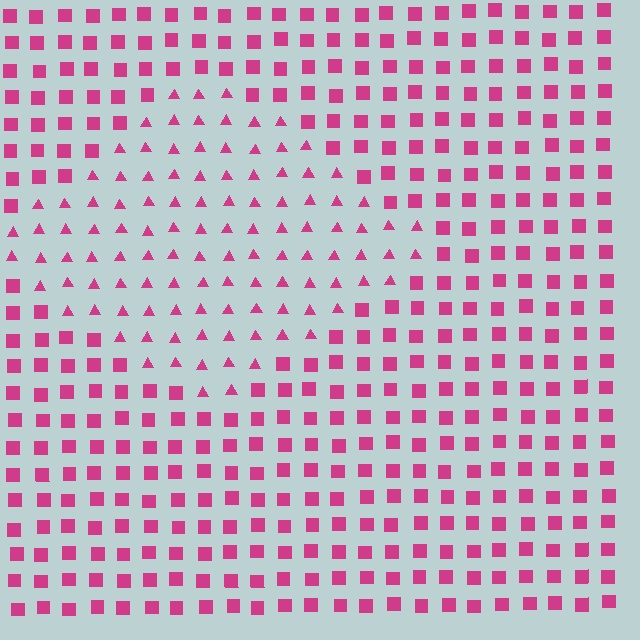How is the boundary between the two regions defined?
The boundary is defined by a change in element shape: triangles inside vs. squares outside. All elements share the same color and spacing.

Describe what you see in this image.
The image is filled with small magenta elements arranged in a uniform grid. A diamond-shaped region contains triangles, while the surrounding area contains squares. The boundary is defined purely by the change in element shape.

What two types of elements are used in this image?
The image uses triangles inside the diamond region and squares outside it.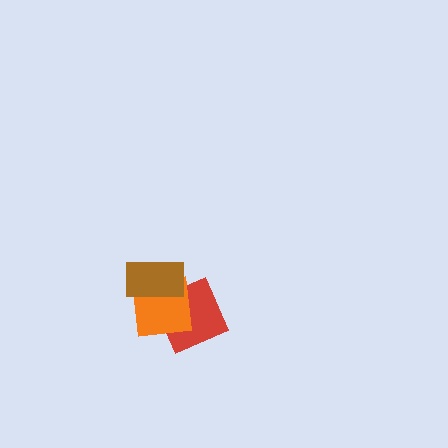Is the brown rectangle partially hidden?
No, no other shape covers it.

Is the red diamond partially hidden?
Yes, it is partially covered by another shape.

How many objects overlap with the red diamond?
2 objects overlap with the red diamond.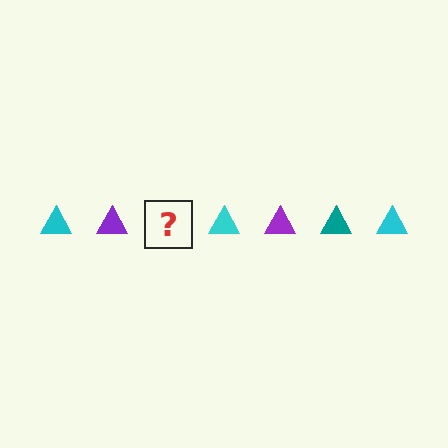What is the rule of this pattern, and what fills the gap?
The rule is that the pattern cycles through cyan, purple, teal triangles. The gap should be filled with a teal triangle.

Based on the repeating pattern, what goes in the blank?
The blank should be a teal triangle.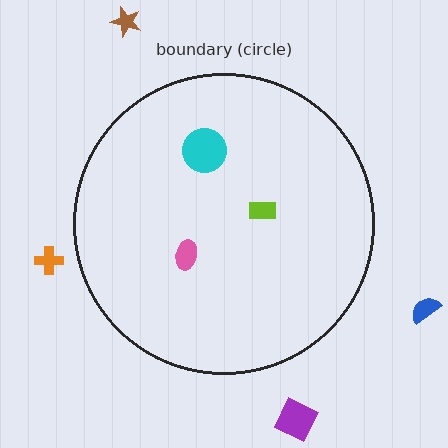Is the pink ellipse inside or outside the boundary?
Inside.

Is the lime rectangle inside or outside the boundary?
Inside.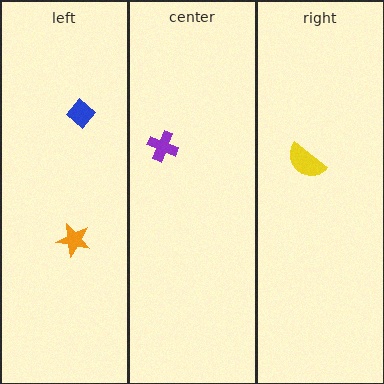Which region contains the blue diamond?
The left region.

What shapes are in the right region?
The yellow semicircle.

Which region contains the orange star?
The left region.